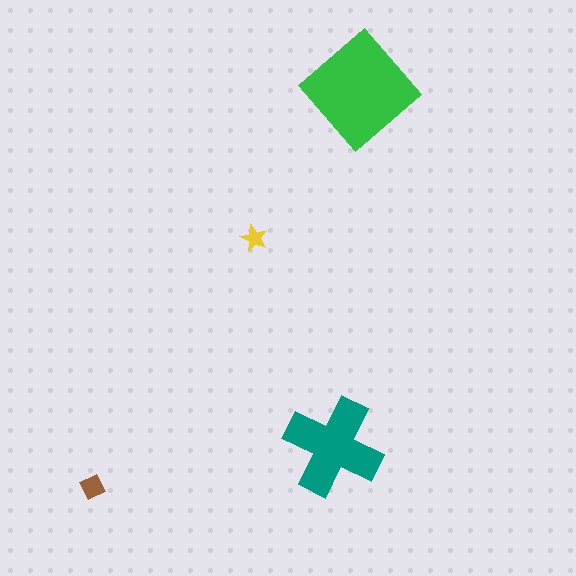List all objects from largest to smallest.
The green diamond, the teal cross, the brown diamond, the yellow star.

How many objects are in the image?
There are 4 objects in the image.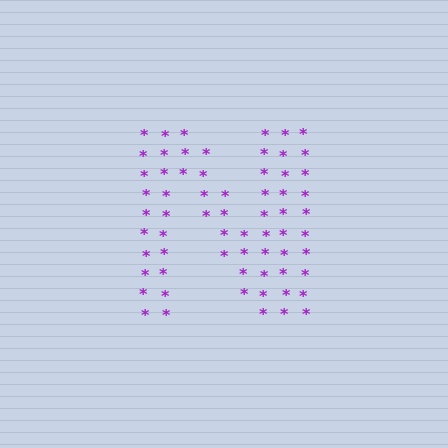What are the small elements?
The small elements are asterisks.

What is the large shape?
The large shape is the letter N.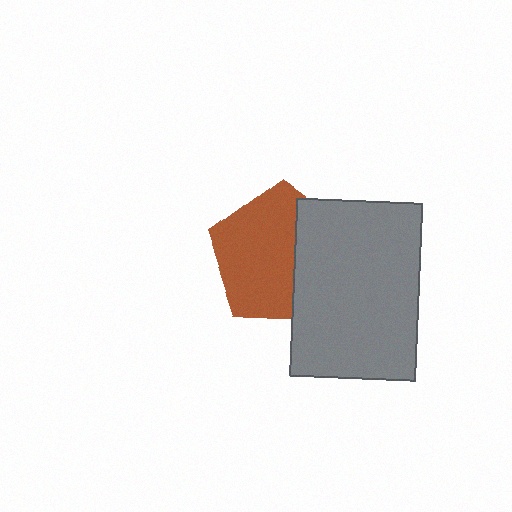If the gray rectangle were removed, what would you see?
You would see the complete brown pentagon.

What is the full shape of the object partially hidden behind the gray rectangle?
The partially hidden object is a brown pentagon.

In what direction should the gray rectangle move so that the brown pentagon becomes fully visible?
The gray rectangle should move right. That is the shortest direction to clear the overlap and leave the brown pentagon fully visible.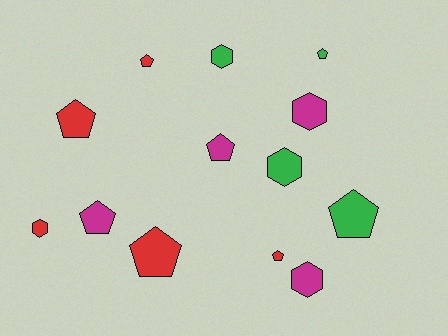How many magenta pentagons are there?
There are 2 magenta pentagons.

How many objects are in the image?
There are 13 objects.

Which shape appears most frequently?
Pentagon, with 8 objects.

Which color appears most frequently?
Red, with 5 objects.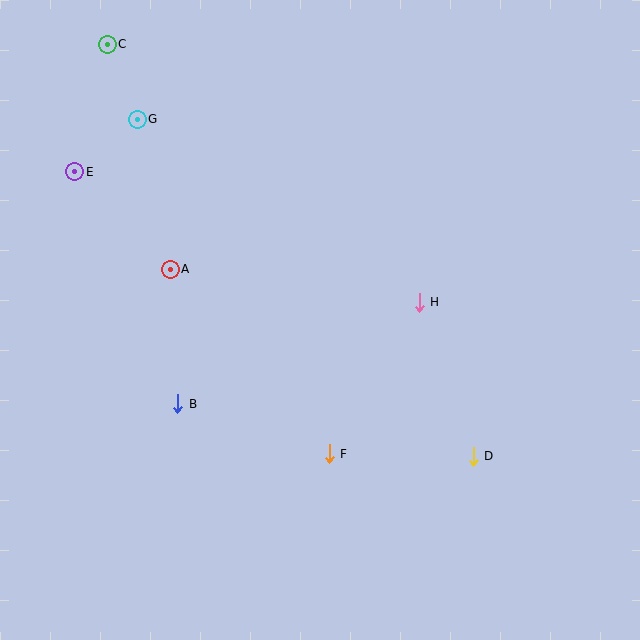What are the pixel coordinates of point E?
Point E is at (75, 172).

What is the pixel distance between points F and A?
The distance between F and A is 243 pixels.